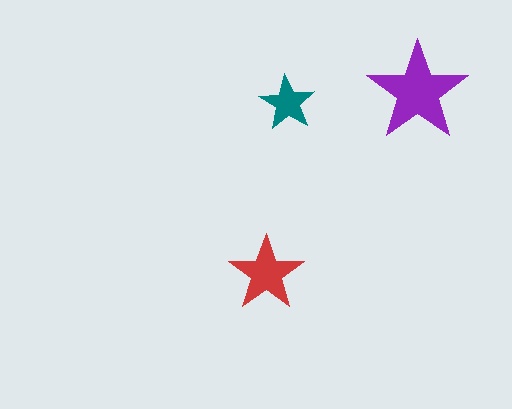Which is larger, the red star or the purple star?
The purple one.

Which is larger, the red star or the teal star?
The red one.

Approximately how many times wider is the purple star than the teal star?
About 2 times wider.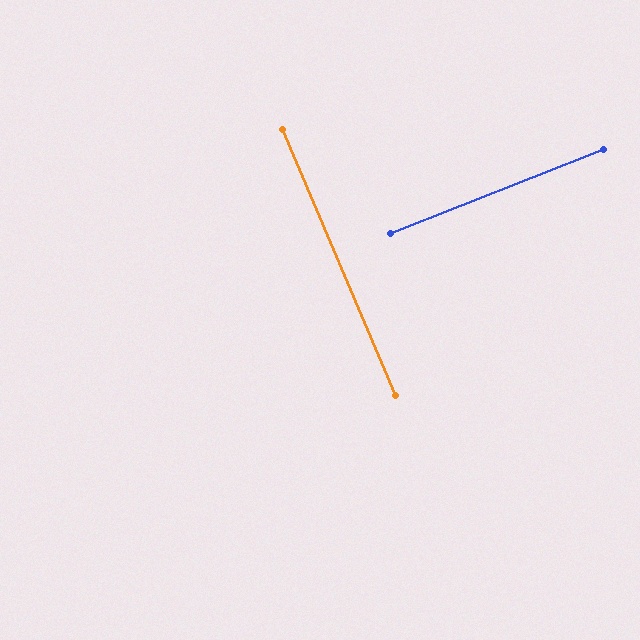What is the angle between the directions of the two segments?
Approximately 88 degrees.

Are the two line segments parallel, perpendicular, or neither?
Perpendicular — they meet at approximately 88°.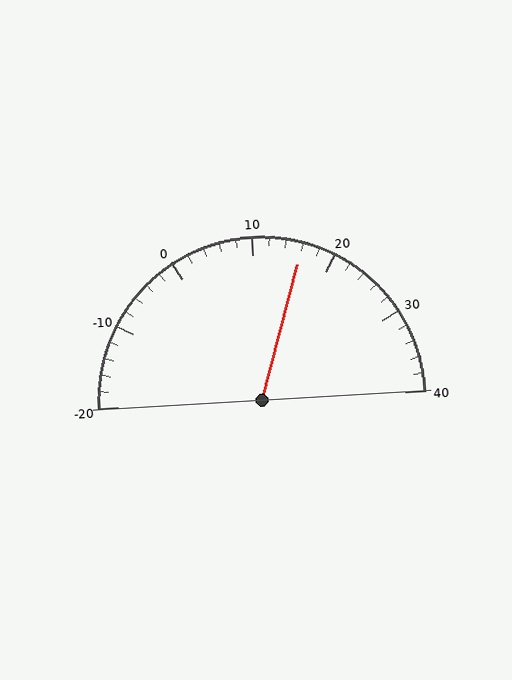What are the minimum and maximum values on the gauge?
The gauge ranges from -20 to 40.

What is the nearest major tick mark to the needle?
The nearest major tick mark is 20.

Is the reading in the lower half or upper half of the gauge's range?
The reading is in the upper half of the range (-20 to 40).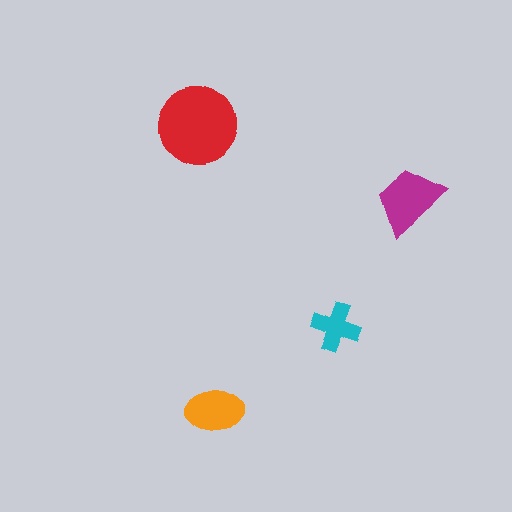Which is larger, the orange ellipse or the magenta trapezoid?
The magenta trapezoid.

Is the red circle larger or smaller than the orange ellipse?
Larger.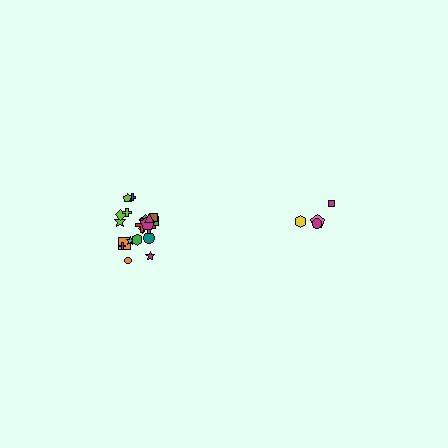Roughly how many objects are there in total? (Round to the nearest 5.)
Roughly 25 objects in total.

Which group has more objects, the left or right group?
The left group.